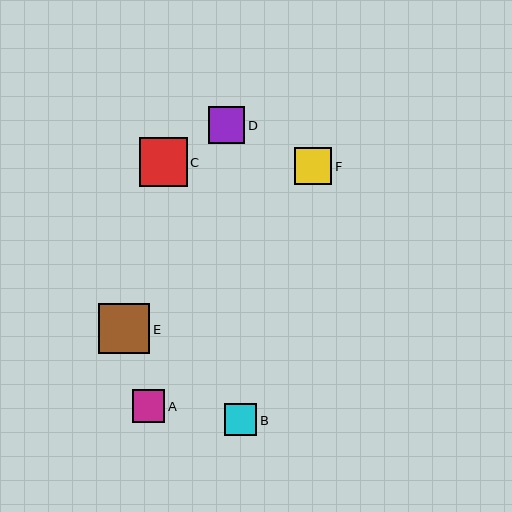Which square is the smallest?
Square A is the smallest with a size of approximately 32 pixels.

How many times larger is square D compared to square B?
Square D is approximately 1.1 times the size of square B.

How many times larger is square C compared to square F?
Square C is approximately 1.3 times the size of square F.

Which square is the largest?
Square E is the largest with a size of approximately 51 pixels.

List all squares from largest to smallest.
From largest to smallest: E, C, F, D, B, A.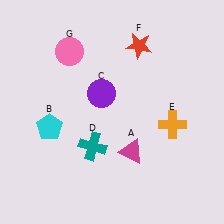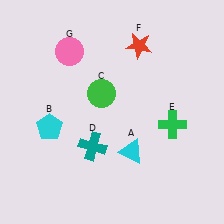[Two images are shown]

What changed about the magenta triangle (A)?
In Image 1, A is magenta. In Image 2, it changed to cyan.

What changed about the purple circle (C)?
In Image 1, C is purple. In Image 2, it changed to green.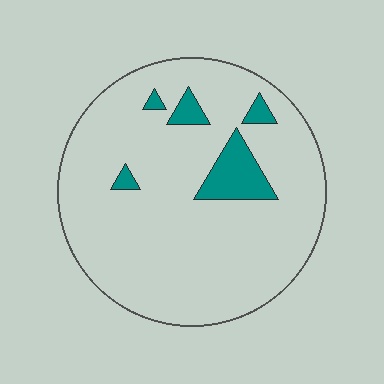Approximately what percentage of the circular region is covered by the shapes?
Approximately 10%.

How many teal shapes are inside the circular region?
5.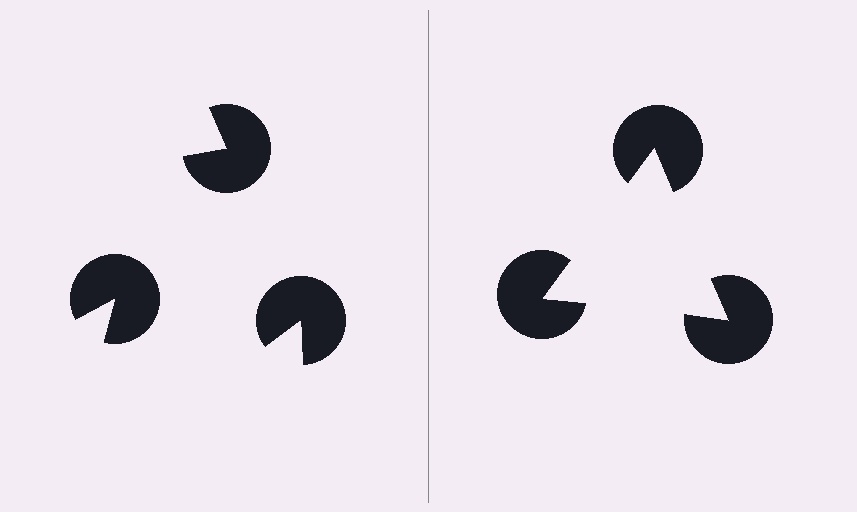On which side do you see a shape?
An illusory triangle appears on the right side. On the left side the wedge cuts are rotated, so no coherent shape forms.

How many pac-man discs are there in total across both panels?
6 — 3 on each side.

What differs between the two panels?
The pac-man discs are positioned identically on both sides; only the wedge orientations differ. On the right they align to a triangle; on the left they are misaligned.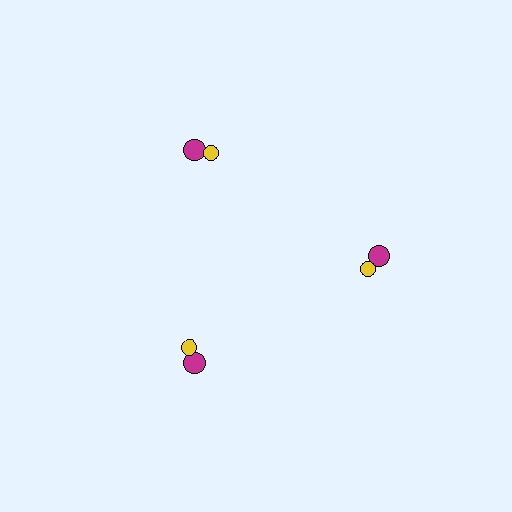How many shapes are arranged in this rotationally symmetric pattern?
There are 6 shapes, arranged in 3 groups of 2.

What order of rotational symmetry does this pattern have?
This pattern has 3-fold rotational symmetry.